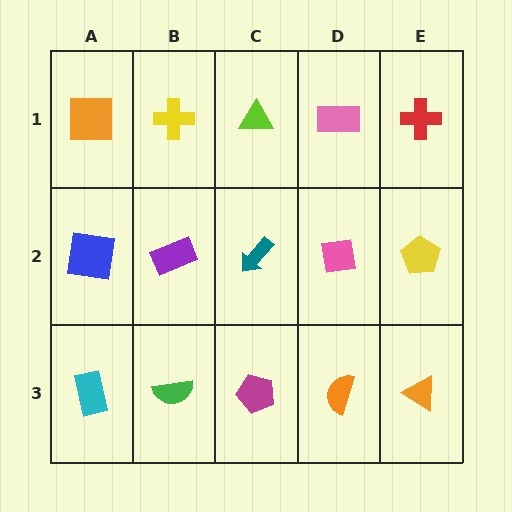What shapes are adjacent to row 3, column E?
A yellow pentagon (row 2, column E), an orange semicircle (row 3, column D).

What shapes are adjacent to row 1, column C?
A teal arrow (row 2, column C), a yellow cross (row 1, column B), a pink rectangle (row 1, column D).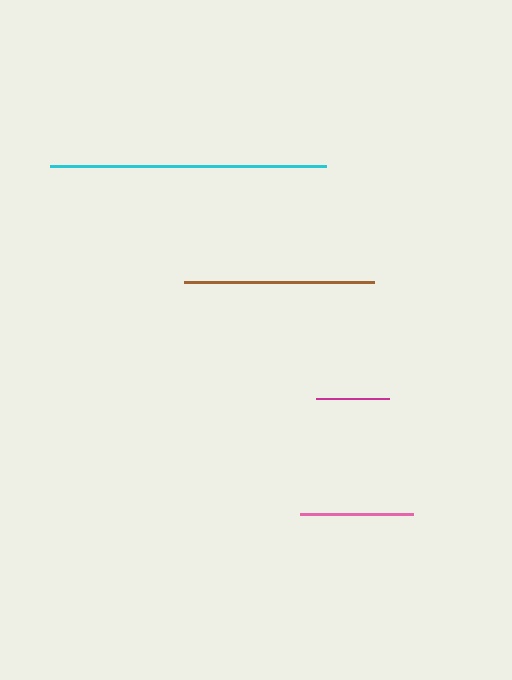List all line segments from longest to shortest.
From longest to shortest: cyan, brown, pink, magenta.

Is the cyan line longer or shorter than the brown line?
The cyan line is longer than the brown line.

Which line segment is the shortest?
The magenta line is the shortest at approximately 73 pixels.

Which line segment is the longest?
The cyan line is the longest at approximately 276 pixels.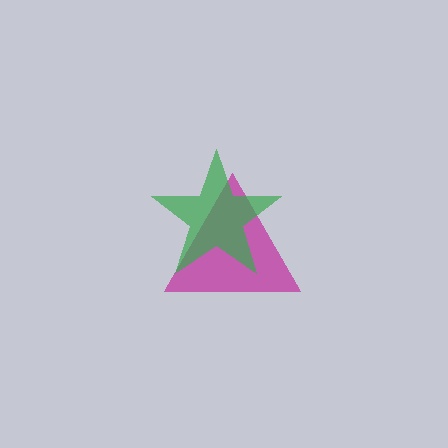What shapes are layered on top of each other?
The layered shapes are: a magenta triangle, a green star.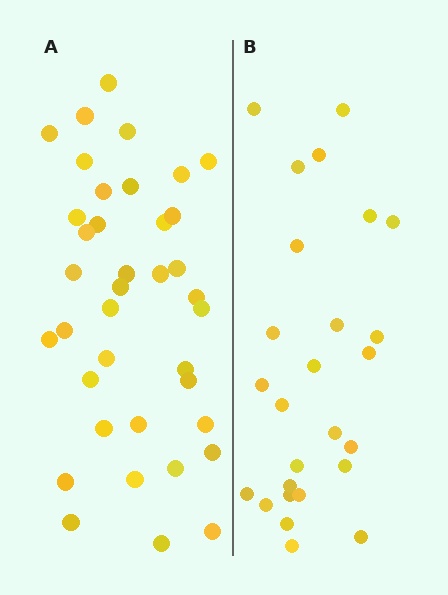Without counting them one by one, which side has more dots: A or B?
Region A (the left region) has more dots.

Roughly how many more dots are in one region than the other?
Region A has roughly 12 or so more dots than region B.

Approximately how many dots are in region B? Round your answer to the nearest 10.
About 30 dots. (The exact count is 26, which rounds to 30.)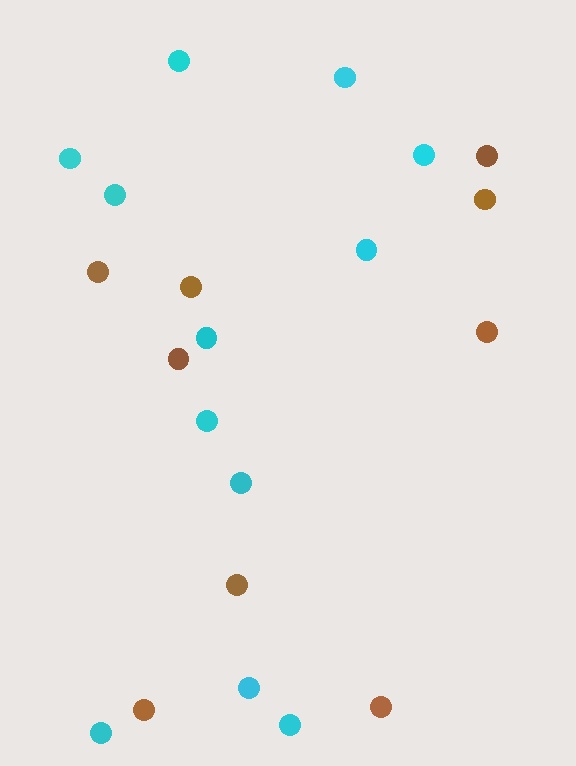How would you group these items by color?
There are 2 groups: one group of cyan circles (12) and one group of brown circles (9).